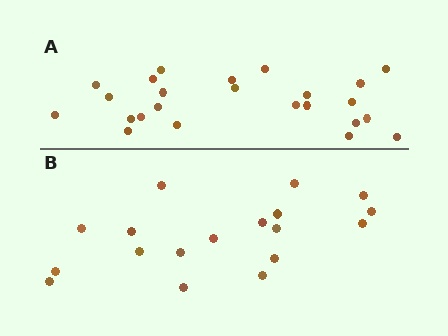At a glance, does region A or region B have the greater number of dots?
Region A (the top region) has more dots.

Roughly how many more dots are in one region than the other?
Region A has about 6 more dots than region B.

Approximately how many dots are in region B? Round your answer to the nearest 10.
About 20 dots. (The exact count is 18, which rounds to 20.)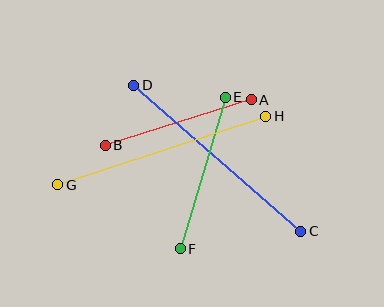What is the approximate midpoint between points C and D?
The midpoint is at approximately (217, 158) pixels.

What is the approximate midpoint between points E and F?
The midpoint is at approximately (203, 173) pixels.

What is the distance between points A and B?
The distance is approximately 153 pixels.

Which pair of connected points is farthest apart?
Points C and D are farthest apart.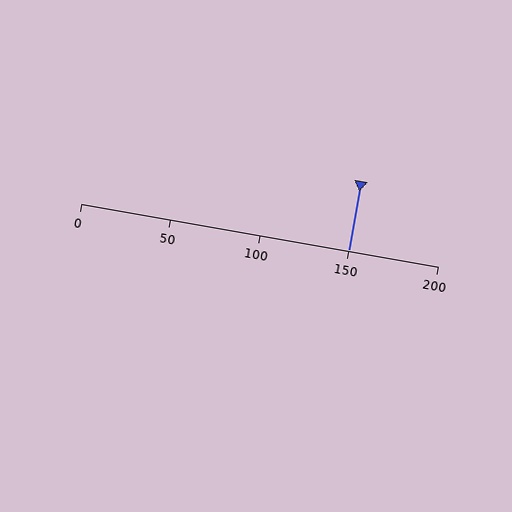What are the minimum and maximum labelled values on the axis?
The axis runs from 0 to 200.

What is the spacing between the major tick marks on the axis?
The major ticks are spaced 50 apart.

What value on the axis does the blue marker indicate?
The marker indicates approximately 150.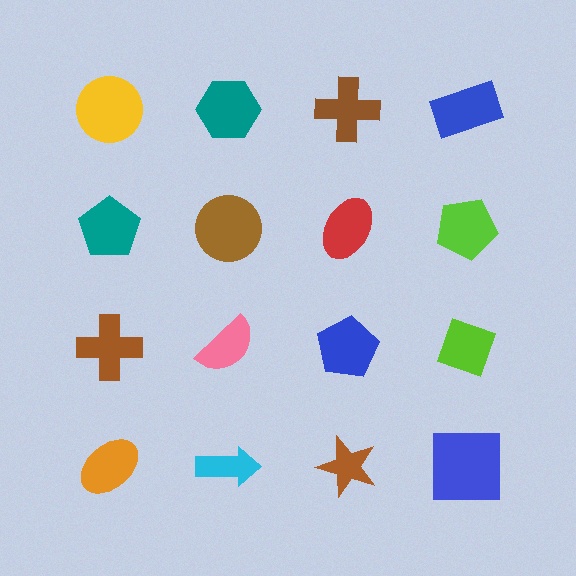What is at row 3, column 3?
A blue pentagon.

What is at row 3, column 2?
A pink semicircle.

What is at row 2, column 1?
A teal pentagon.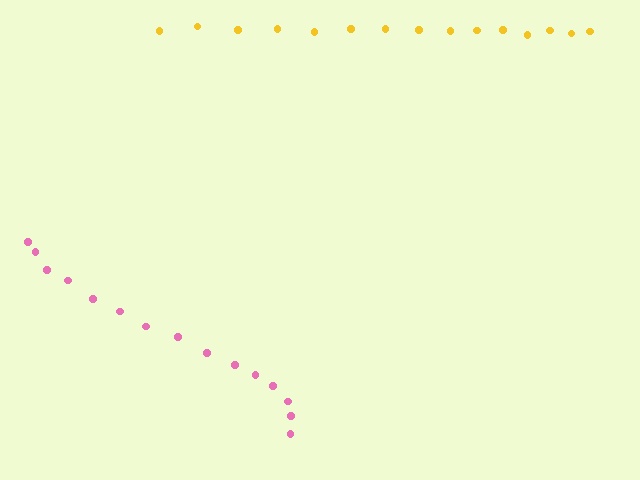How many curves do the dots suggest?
There are 2 distinct paths.